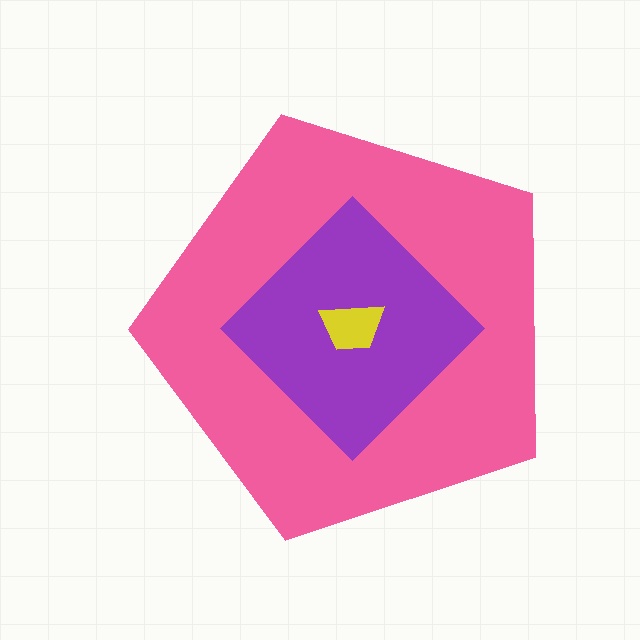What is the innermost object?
The yellow trapezoid.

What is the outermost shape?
The pink pentagon.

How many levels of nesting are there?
3.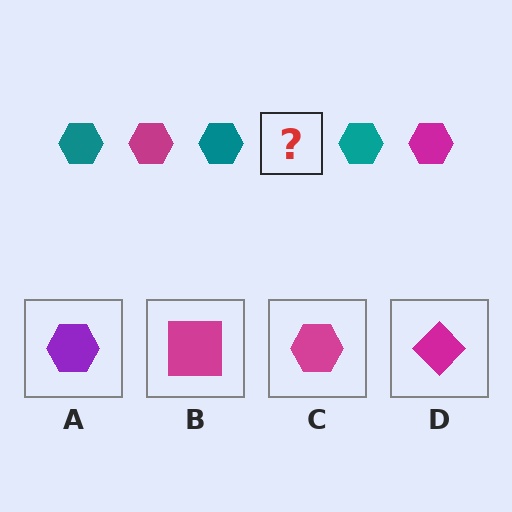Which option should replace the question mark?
Option C.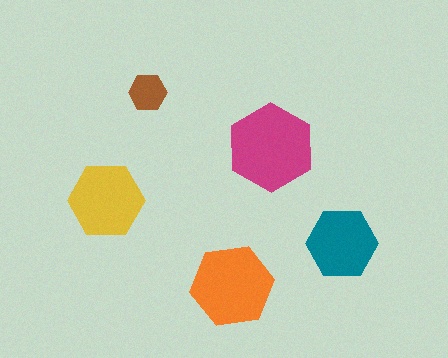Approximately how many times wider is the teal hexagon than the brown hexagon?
About 2 times wider.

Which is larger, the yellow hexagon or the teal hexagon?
The yellow one.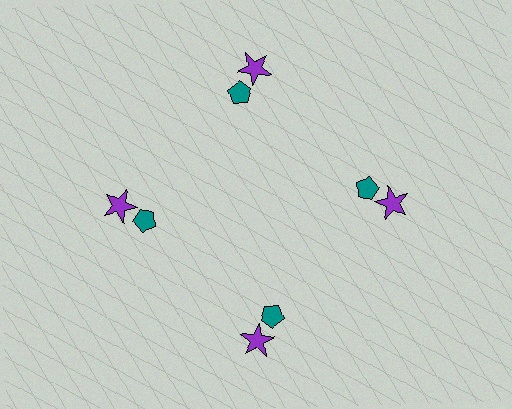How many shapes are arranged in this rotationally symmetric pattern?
There are 8 shapes, arranged in 4 groups of 2.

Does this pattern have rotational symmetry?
Yes, this pattern has 4-fold rotational symmetry. It looks the same after rotating 90 degrees around the center.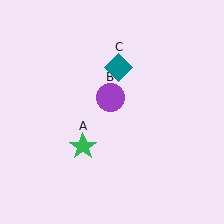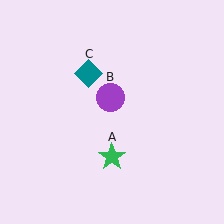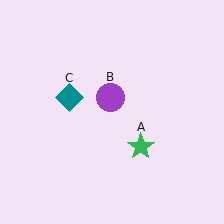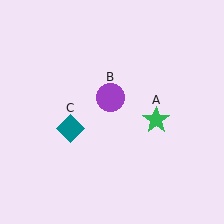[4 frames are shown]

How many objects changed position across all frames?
2 objects changed position: green star (object A), teal diamond (object C).